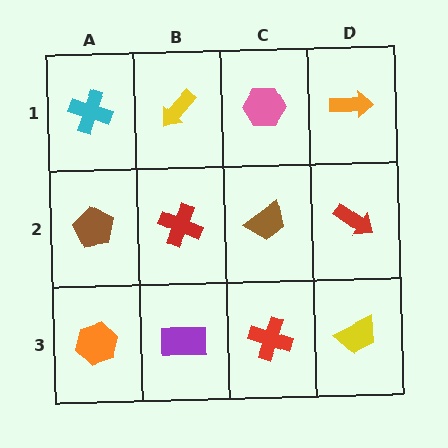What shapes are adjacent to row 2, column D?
An orange arrow (row 1, column D), a yellow trapezoid (row 3, column D), a brown trapezoid (row 2, column C).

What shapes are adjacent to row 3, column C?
A brown trapezoid (row 2, column C), a purple rectangle (row 3, column B), a yellow trapezoid (row 3, column D).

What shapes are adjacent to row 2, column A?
A cyan cross (row 1, column A), an orange hexagon (row 3, column A), a red cross (row 2, column B).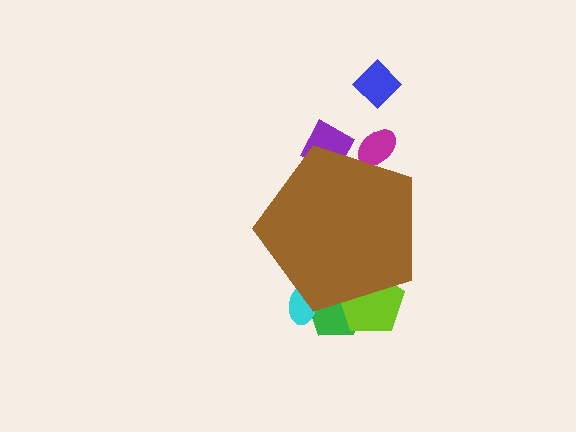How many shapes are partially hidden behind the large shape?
5 shapes are partially hidden.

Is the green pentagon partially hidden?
Yes, the green pentagon is partially hidden behind the brown pentagon.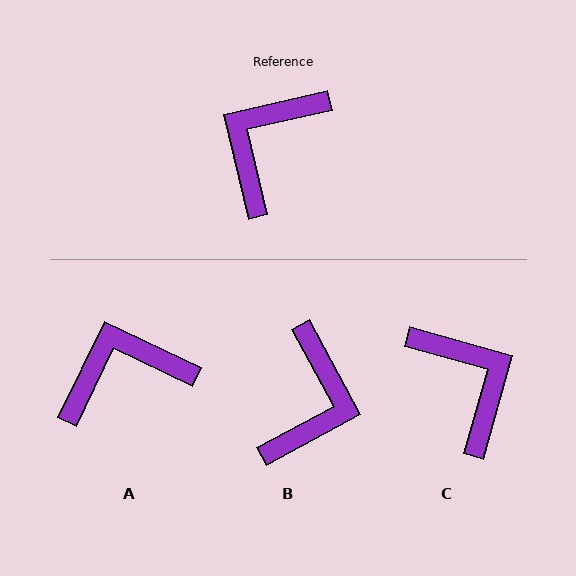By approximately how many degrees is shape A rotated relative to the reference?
Approximately 39 degrees clockwise.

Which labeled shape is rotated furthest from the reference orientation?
B, about 165 degrees away.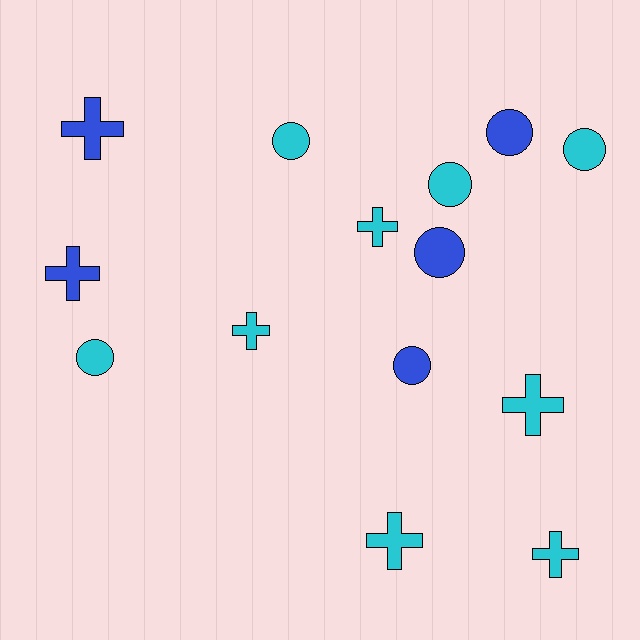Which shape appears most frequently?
Cross, with 7 objects.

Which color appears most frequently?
Cyan, with 9 objects.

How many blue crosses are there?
There are 2 blue crosses.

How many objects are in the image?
There are 14 objects.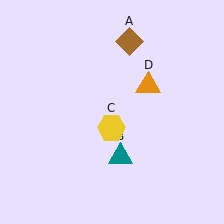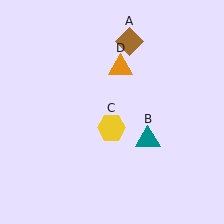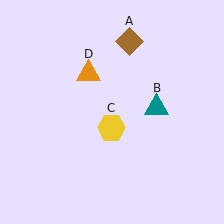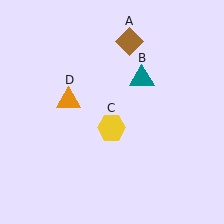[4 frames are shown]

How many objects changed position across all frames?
2 objects changed position: teal triangle (object B), orange triangle (object D).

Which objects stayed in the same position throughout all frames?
Brown diamond (object A) and yellow hexagon (object C) remained stationary.